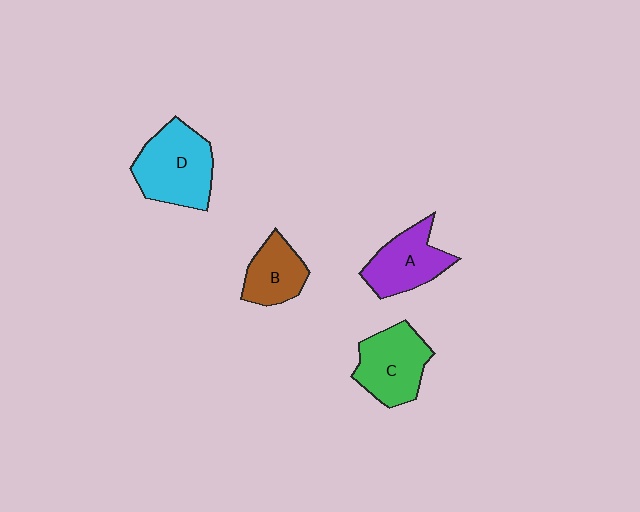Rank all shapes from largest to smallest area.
From largest to smallest: D (cyan), C (green), A (purple), B (brown).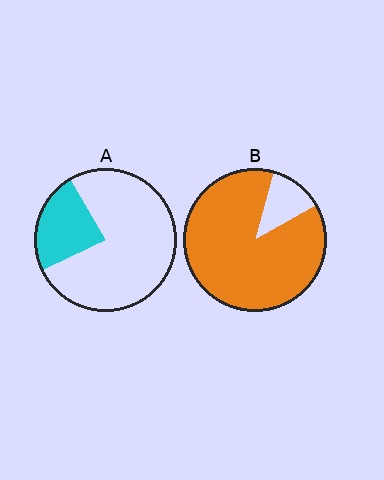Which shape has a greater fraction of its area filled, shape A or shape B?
Shape B.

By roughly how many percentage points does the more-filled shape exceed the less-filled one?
By roughly 65 percentage points (B over A).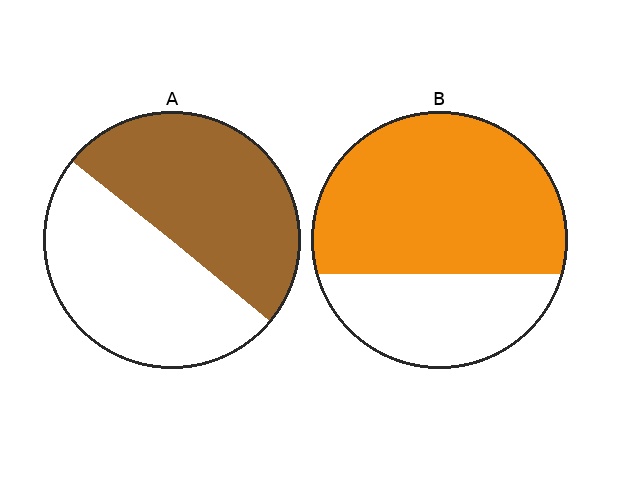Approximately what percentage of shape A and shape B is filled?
A is approximately 50% and B is approximately 65%.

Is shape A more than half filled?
Roughly half.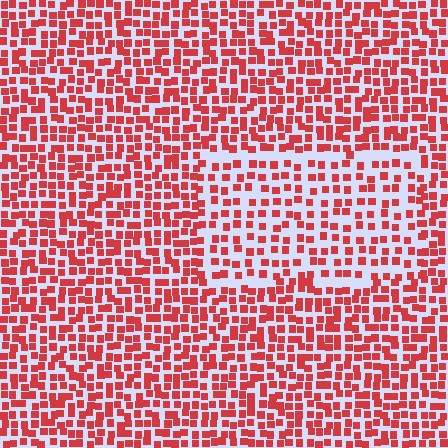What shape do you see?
I see a rectangle.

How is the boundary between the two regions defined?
The boundary is defined by a change in element density (approximately 1.6x ratio). All elements are the same color, size, and shape.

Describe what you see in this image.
The image contains small red elements arranged at two different densities. A rectangle-shaped region is visible where the elements are less densely packed than the surrounding area.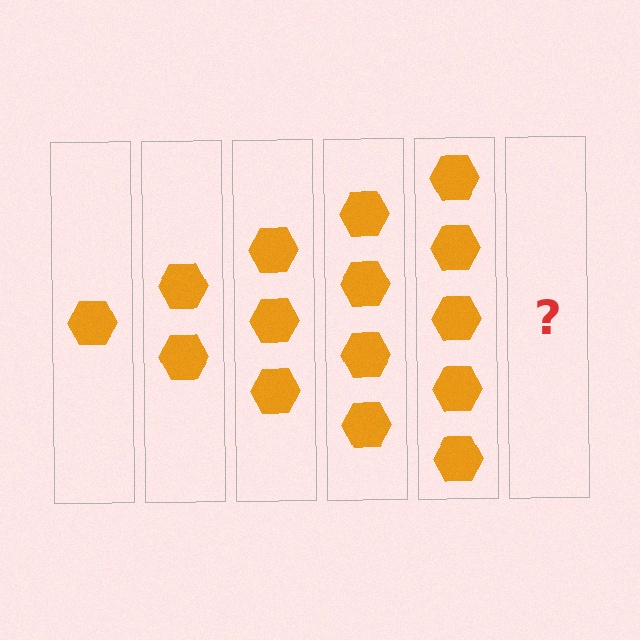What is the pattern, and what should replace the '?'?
The pattern is that each step adds one more hexagon. The '?' should be 6 hexagons.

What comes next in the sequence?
The next element should be 6 hexagons.